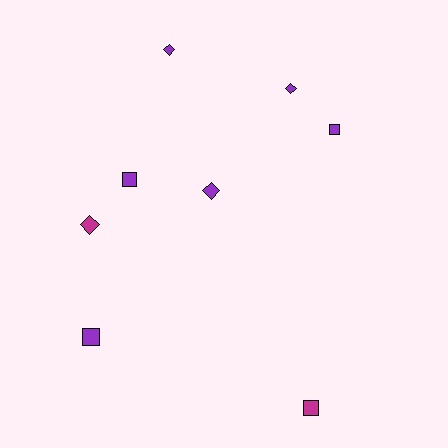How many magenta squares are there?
There is 1 magenta square.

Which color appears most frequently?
Purple, with 6 objects.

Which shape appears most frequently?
Square, with 4 objects.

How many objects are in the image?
There are 8 objects.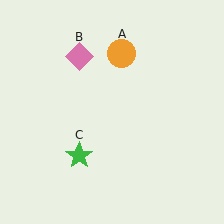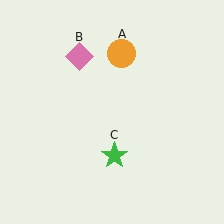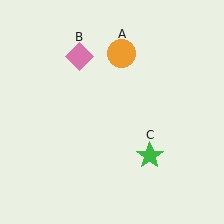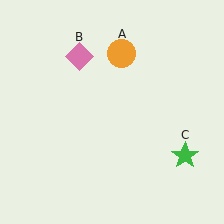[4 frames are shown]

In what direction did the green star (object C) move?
The green star (object C) moved right.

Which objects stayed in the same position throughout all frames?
Orange circle (object A) and pink diamond (object B) remained stationary.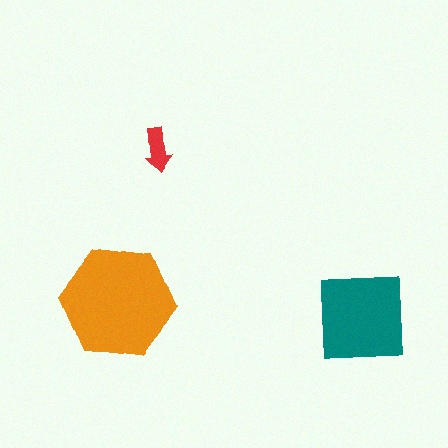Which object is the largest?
The orange hexagon.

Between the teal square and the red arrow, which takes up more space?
The teal square.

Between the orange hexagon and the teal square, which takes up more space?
The orange hexagon.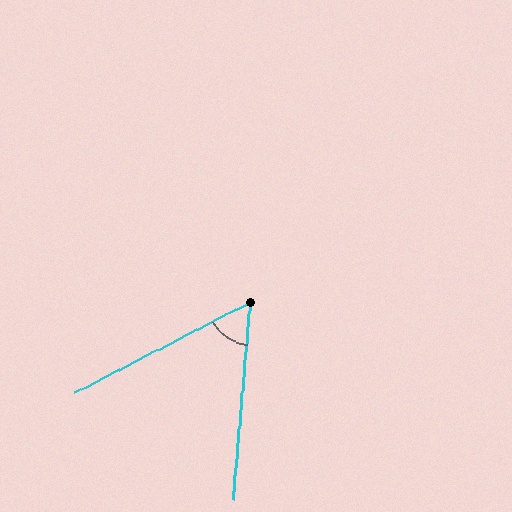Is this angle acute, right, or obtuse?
It is acute.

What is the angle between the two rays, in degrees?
Approximately 58 degrees.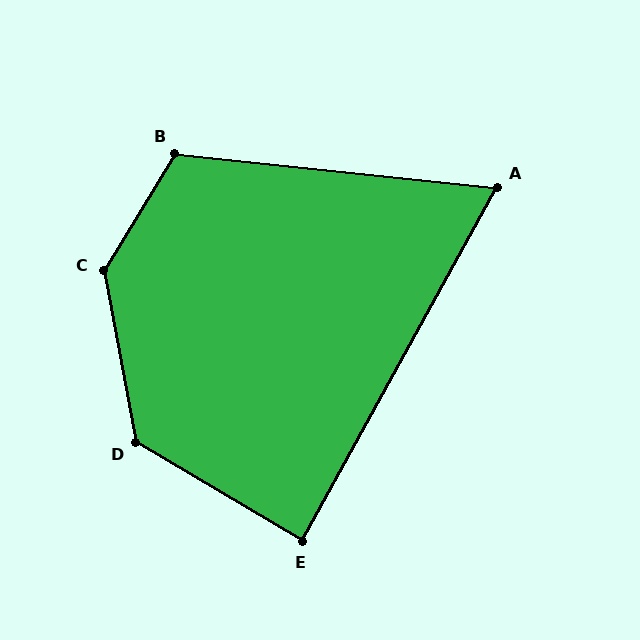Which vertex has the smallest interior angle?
A, at approximately 67 degrees.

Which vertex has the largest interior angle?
C, at approximately 139 degrees.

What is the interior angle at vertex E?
Approximately 88 degrees (approximately right).